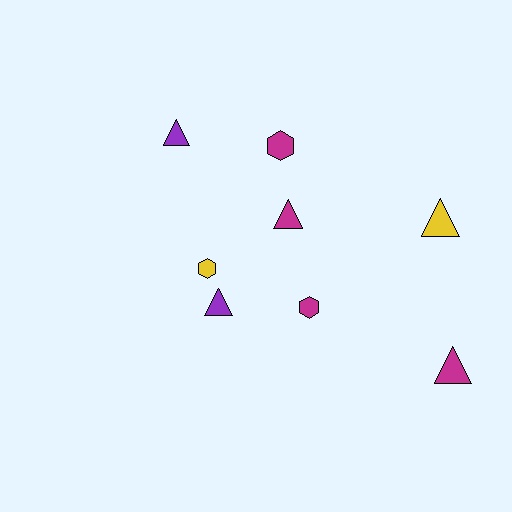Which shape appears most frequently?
Triangle, with 5 objects.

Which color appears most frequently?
Magenta, with 4 objects.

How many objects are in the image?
There are 8 objects.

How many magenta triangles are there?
There are 2 magenta triangles.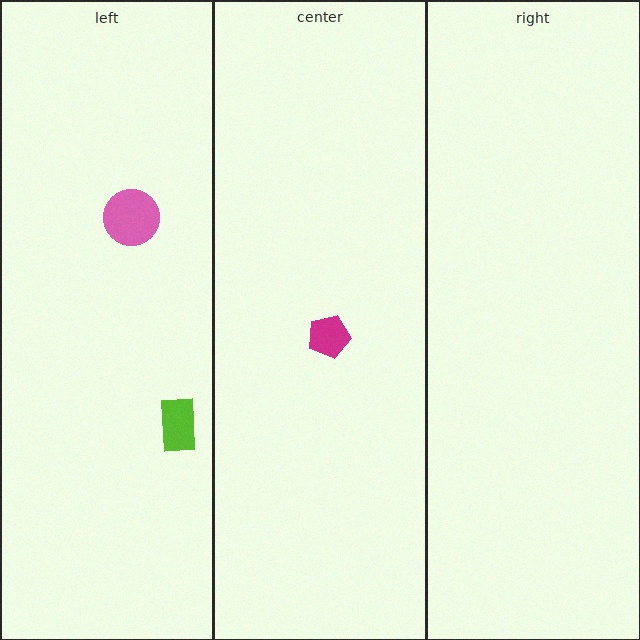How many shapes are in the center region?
1.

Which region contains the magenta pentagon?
The center region.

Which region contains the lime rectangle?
The left region.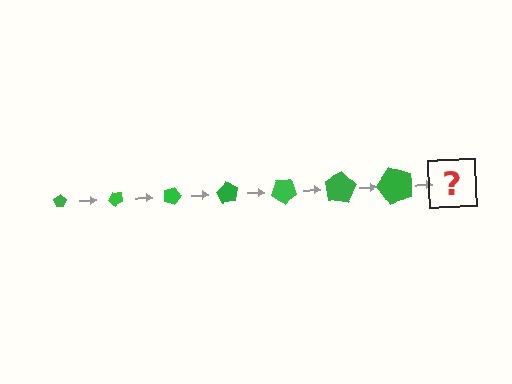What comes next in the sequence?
The next element should be a pentagon, larger than the previous one and rotated 315 degrees from the start.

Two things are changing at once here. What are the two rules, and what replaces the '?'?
The two rules are that the pentagon grows larger each step and it rotates 45 degrees each step. The '?' should be a pentagon, larger than the previous one and rotated 315 degrees from the start.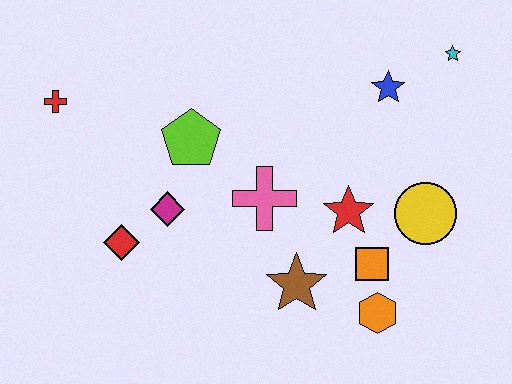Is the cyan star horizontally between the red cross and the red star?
No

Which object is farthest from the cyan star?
The red cross is farthest from the cyan star.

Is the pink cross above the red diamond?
Yes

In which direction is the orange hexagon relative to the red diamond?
The orange hexagon is to the right of the red diamond.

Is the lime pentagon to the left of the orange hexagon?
Yes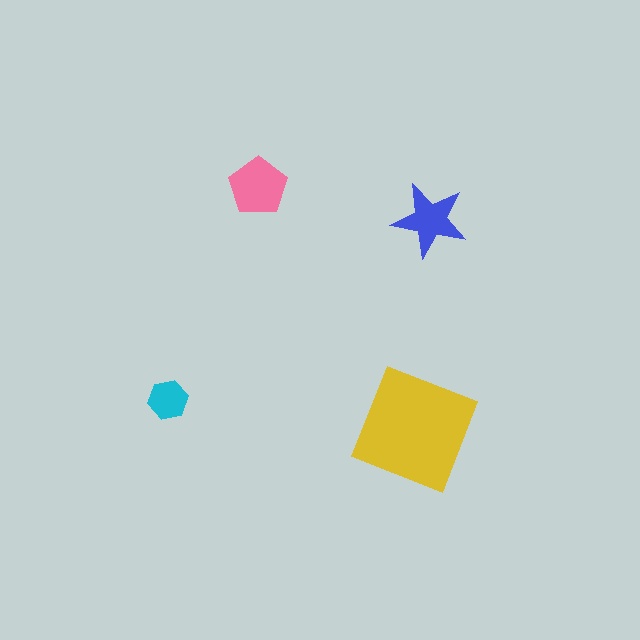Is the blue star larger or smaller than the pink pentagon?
Smaller.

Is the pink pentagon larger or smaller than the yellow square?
Smaller.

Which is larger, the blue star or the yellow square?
The yellow square.